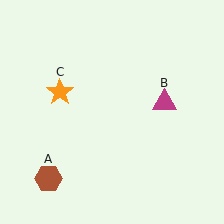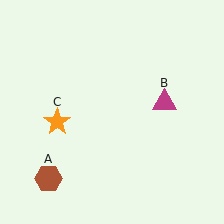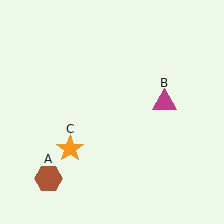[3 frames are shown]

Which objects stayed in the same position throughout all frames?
Brown hexagon (object A) and magenta triangle (object B) remained stationary.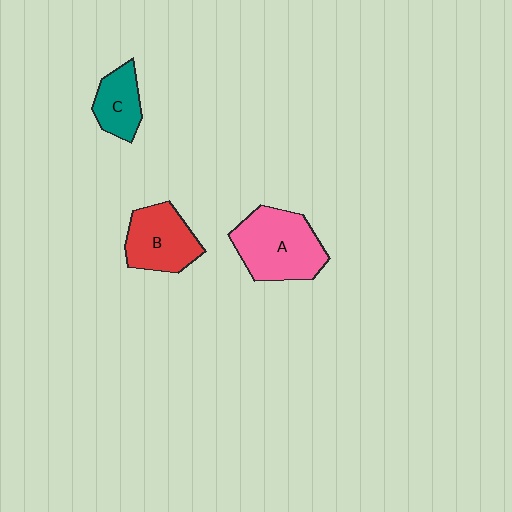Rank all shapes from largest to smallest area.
From largest to smallest: A (pink), B (red), C (teal).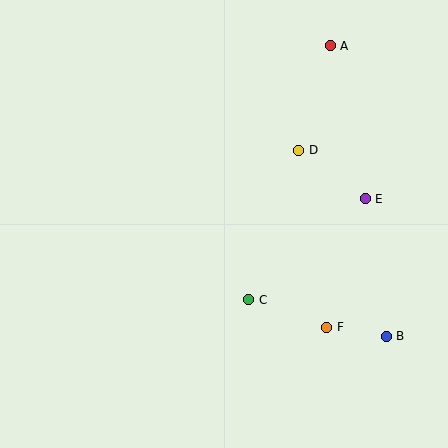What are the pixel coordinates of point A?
Point A is at (330, 46).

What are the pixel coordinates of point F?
Point F is at (327, 327).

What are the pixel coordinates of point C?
Point C is at (249, 300).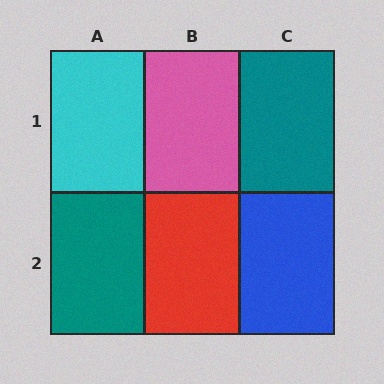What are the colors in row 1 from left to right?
Cyan, pink, teal.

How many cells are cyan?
1 cell is cyan.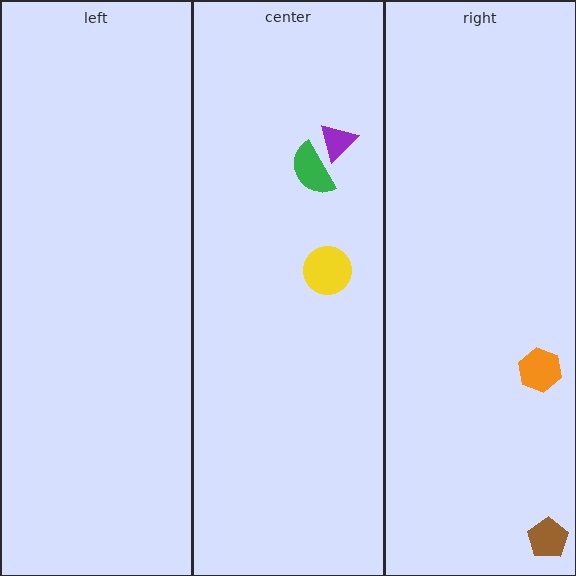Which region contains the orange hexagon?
The right region.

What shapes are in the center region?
The green semicircle, the yellow circle, the purple triangle.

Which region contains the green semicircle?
The center region.